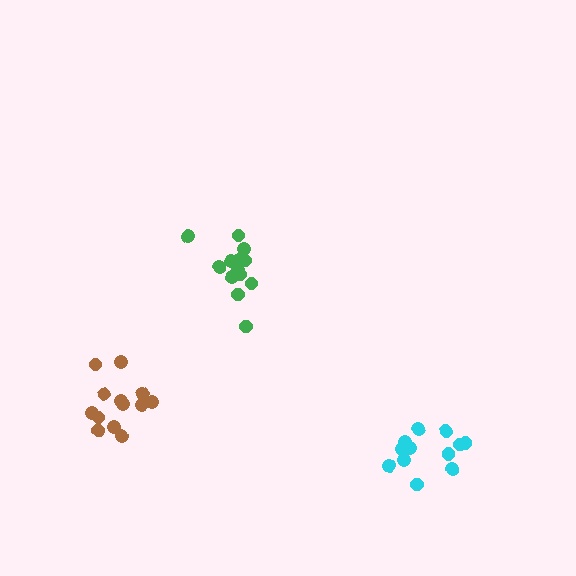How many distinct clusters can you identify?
There are 3 distinct clusters.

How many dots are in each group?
Group 1: 12 dots, Group 2: 13 dots, Group 3: 13 dots (38 total).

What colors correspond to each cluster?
The clusters are colored: cyan, green, brown.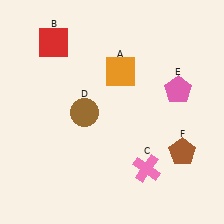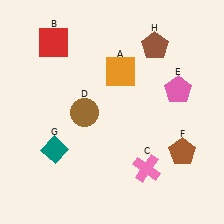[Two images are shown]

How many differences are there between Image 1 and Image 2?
There are 2 differences between the two images.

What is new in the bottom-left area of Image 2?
A teal diamond (G) was added in the bottom-left area of Image 2.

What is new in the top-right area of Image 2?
A brown pentagon (H) was added in the top-right area of Image 2.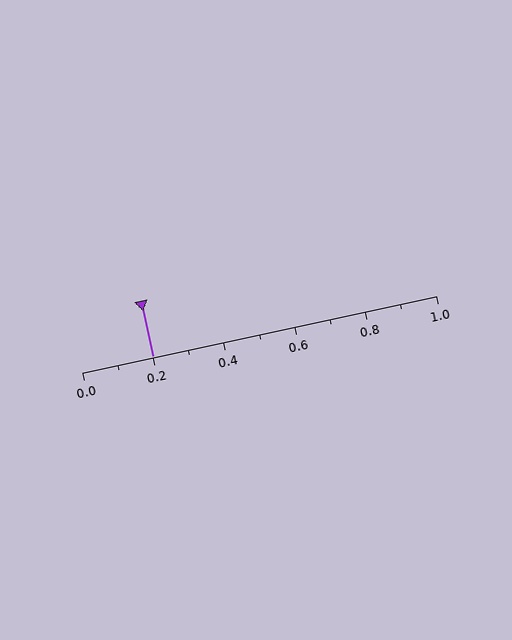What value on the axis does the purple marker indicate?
The marker indicates approximately 0.2.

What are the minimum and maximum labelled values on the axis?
The axis runs from 0.0 to 1.0.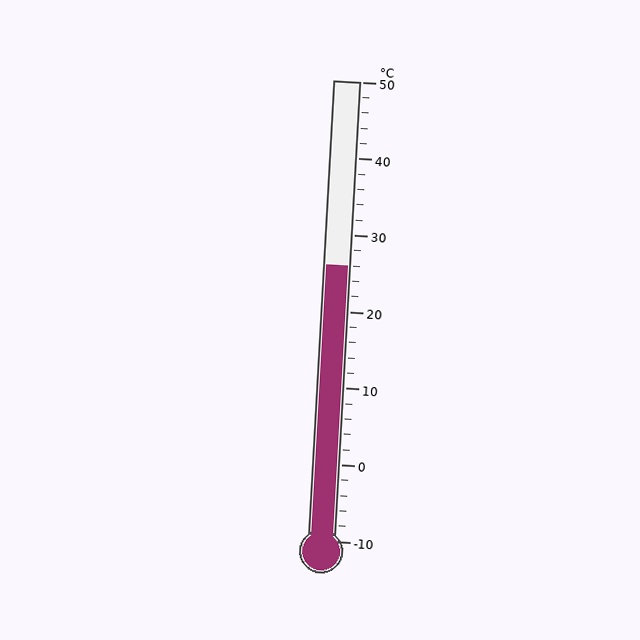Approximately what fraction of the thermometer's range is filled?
The thermometer is filled to approximately 60% of its range.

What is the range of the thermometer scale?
The thermometer scale ranges from -10°C to 50°C.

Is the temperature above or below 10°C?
The temperature is above 10°C.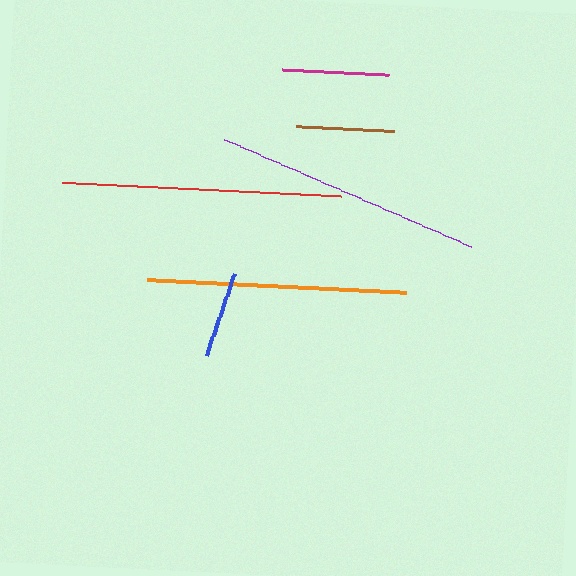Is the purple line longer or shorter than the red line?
The red line is longer than the purple line.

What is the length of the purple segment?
The purple segment is approximately 269 pixels long.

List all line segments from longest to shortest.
From longest to shortest: red, purple, orange, magenta, brown, blue.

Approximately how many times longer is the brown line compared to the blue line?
The brown line is approximately 1.1 times the length of the blue line.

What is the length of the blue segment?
The blue segment is approximately 87 pixels long.